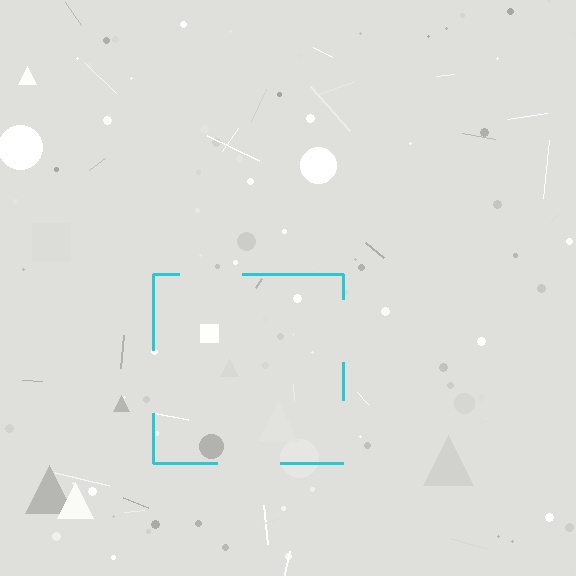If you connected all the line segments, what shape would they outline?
They would outline a square.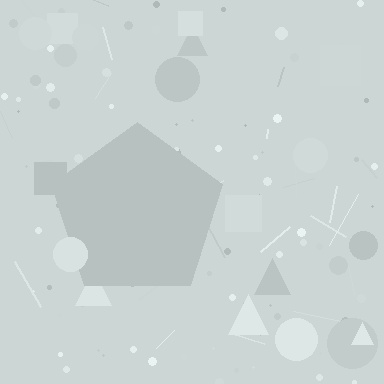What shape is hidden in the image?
A pentagon is hidden in the image.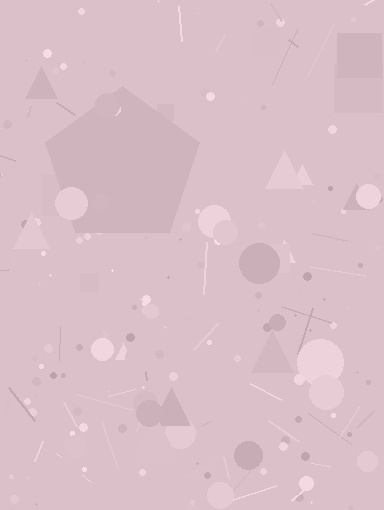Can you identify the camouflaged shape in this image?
The camouflaged shape is a pentagon.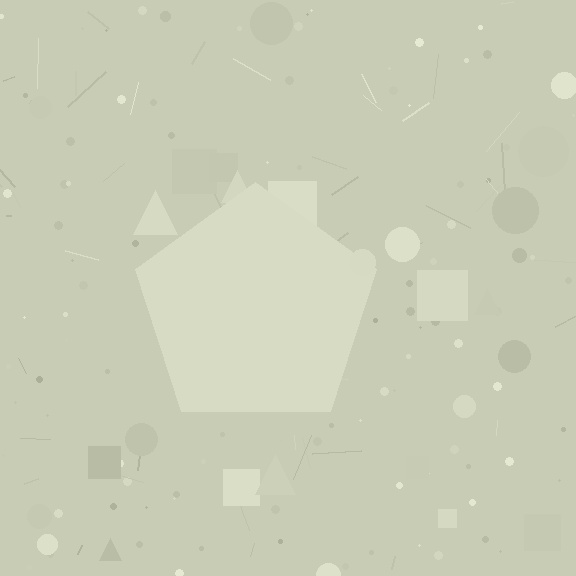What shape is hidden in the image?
A pentagon is hidden in the image.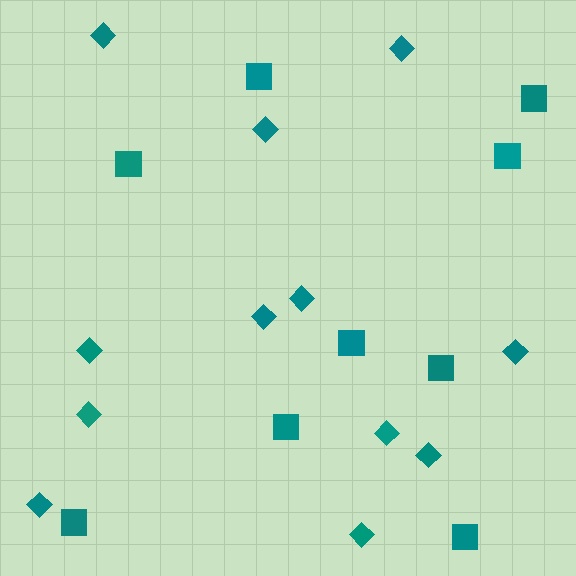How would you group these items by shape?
There are 2 groups: one group of diamonds (12) and one group of squares (9).